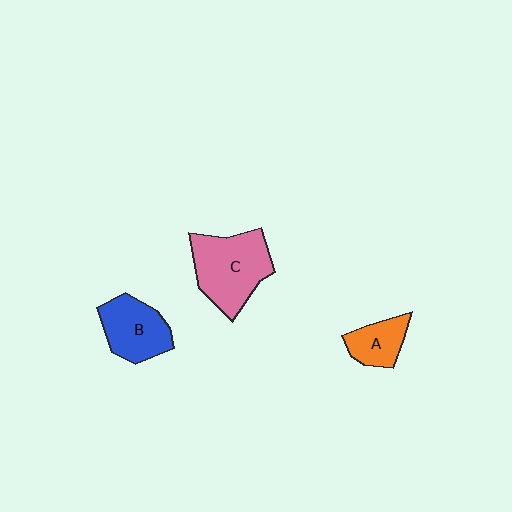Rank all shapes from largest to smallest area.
From largest to smallest: C (pink), B (blue), A (orange).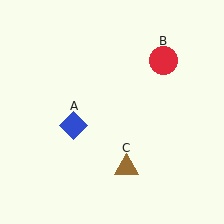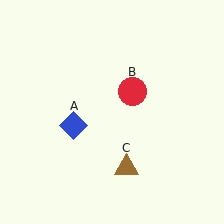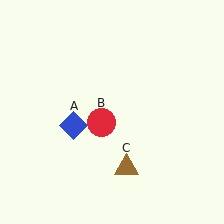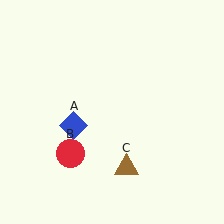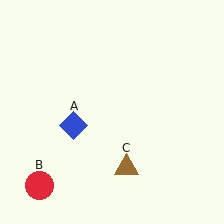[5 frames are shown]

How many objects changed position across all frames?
1 object changed position: red circle (object B).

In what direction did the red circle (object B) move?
The red circle (object B) moved down and to the left.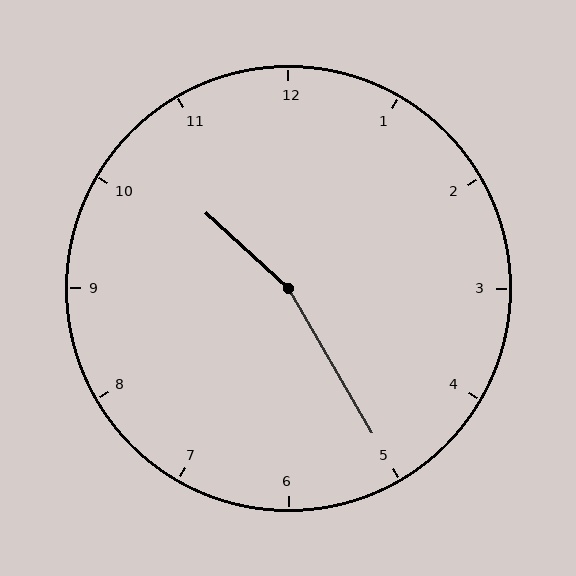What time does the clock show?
10:25.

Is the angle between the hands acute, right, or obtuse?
It is obtuse.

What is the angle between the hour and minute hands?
Approximately 162 degrees.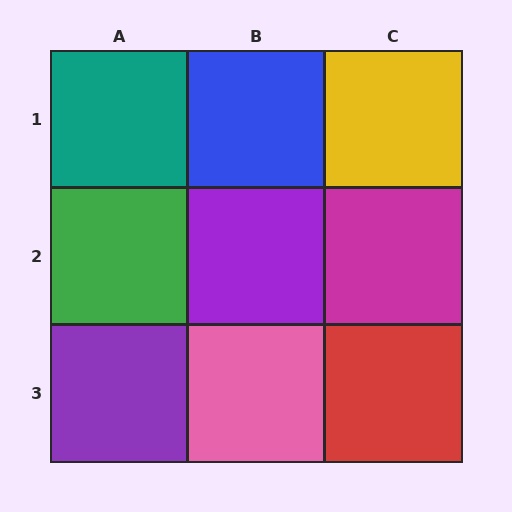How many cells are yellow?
1 cell is yellow.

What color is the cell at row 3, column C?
Red.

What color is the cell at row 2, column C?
Magenta.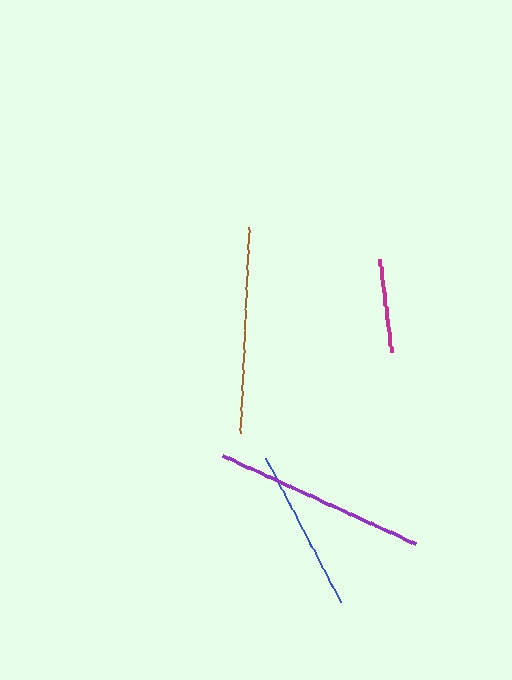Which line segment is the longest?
The purple line is the longest at approximately 213 pixels.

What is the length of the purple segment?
The purple segment is approximately 213 pixels long.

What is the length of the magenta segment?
The magenta segment is approximately 95 pixels long.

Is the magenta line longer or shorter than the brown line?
The brown line is longer than the magenta line.